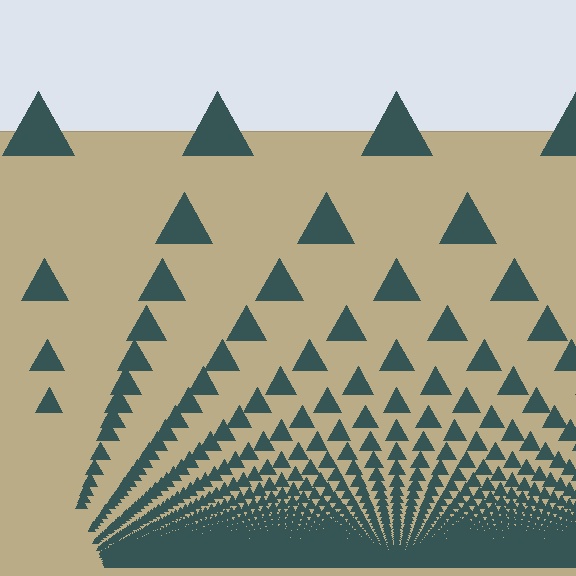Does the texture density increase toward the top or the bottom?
Density increases toward the bottom.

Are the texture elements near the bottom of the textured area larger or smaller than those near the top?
Smaller. The gradient is inverted — elements near the bottom are smaller and denser.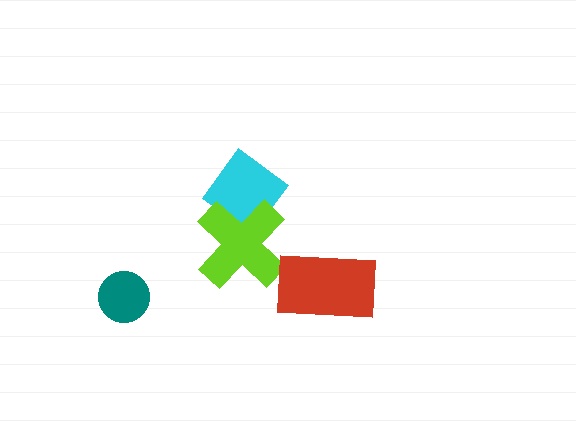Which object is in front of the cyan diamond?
The lime cross is in front of the cyan diamond.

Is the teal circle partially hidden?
No, no other shape covers it.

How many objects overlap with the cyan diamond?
1 object overlaps with the cyan diamond.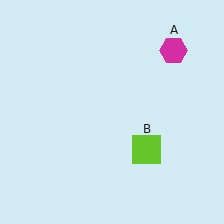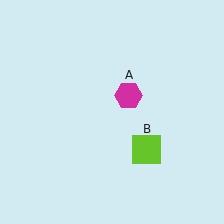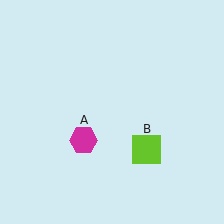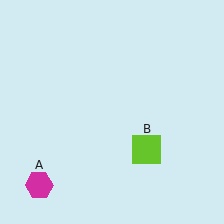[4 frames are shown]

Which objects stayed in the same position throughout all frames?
Lime square (object B) remained stationary.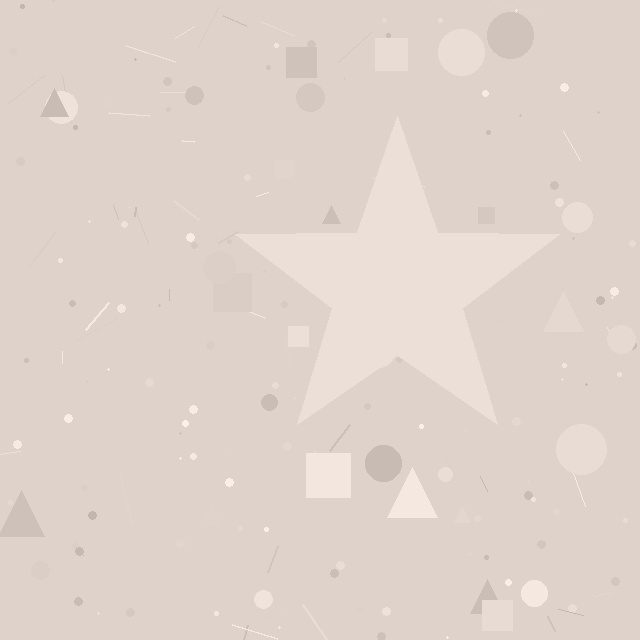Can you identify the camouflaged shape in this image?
The camouflaged shape is a star.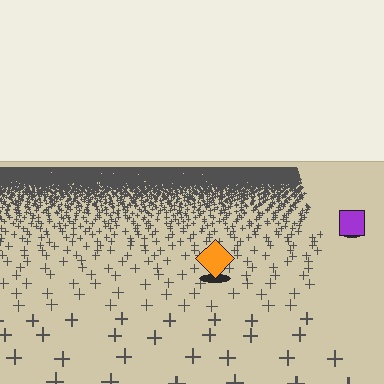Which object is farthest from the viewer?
The purple square is farthest from the viewer. It appears smaller and the ground texture around it is denser.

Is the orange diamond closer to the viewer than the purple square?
Yes. The orange diamond is closer — you can tell from the texture gradient: the ground texture is coarser near it.